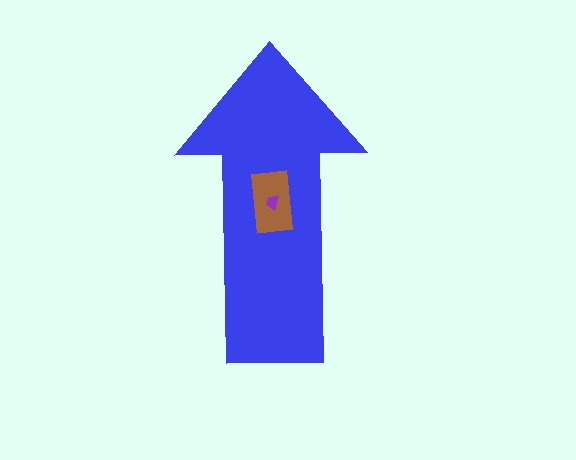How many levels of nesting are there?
3.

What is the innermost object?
The purple trapezoid.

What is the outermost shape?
The blue arrow.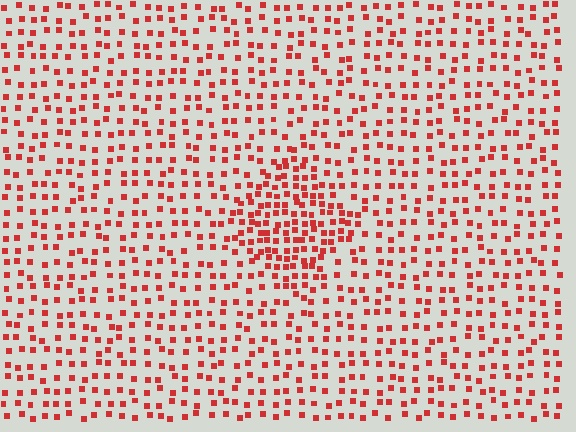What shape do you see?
I see a diamond.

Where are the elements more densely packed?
The elements are more densely packed inside the diamond boundary.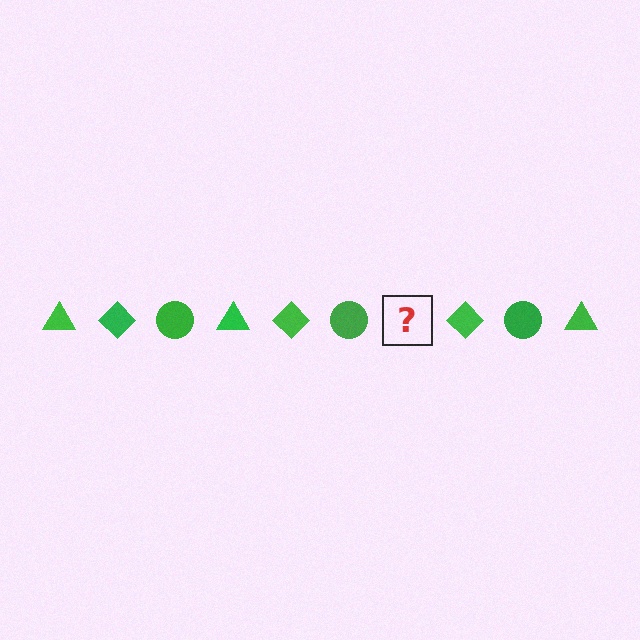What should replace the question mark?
The question mark should be replaced with a green triangle.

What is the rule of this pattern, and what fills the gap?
The rule is that the pattern cycles through triangle, diamond, circle shapes in green. The gap should be filled with a green triangle.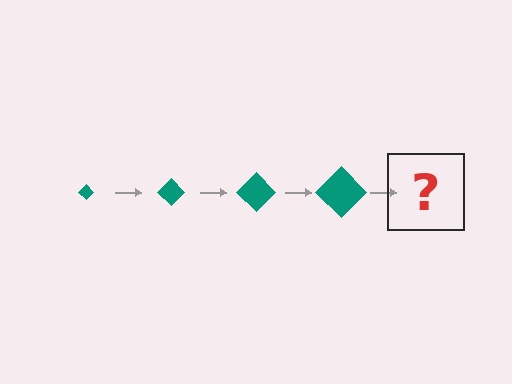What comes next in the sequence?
The next element should be a teal diamond, larger than the previous one.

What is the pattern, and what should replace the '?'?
The pattern is that the diamond gets progressively larger each step. The '?' should be a teal diamond, larger than the previous one.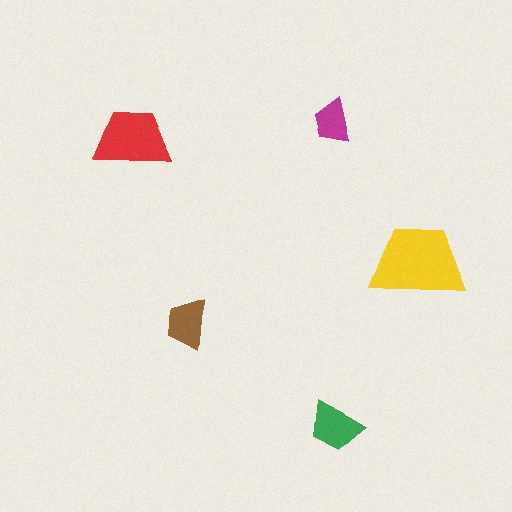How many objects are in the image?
There are 5 objects in the image.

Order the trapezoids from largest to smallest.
the yellow one, the red one, the green one, the brown one, the magenta one.